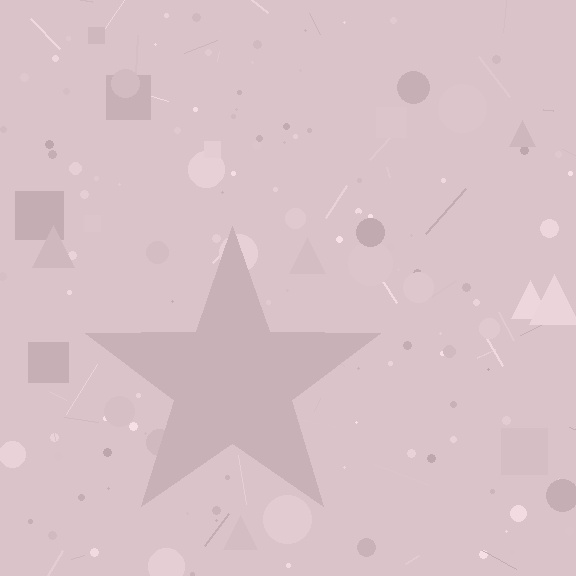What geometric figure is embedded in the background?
A star is embedded in the background.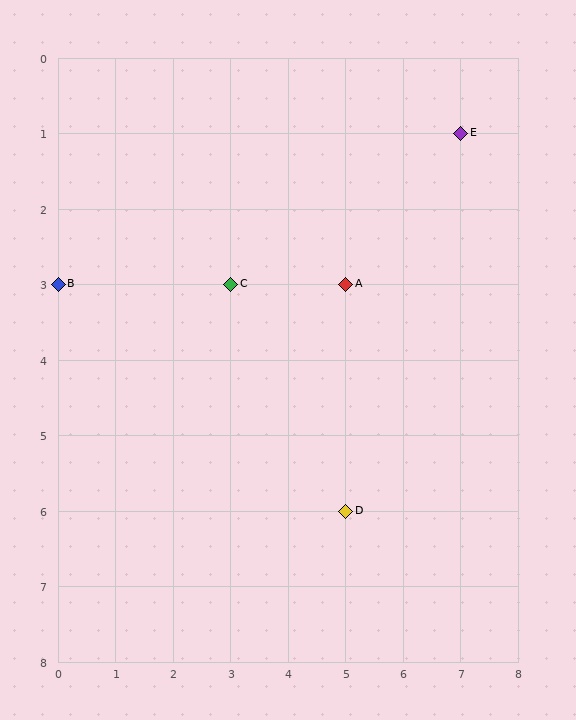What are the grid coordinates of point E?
Point E is at grid coordinates (7, 1).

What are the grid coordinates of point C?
Point C is at grid coordinates (3, 3).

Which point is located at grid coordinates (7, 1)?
Point E is at (7, 1).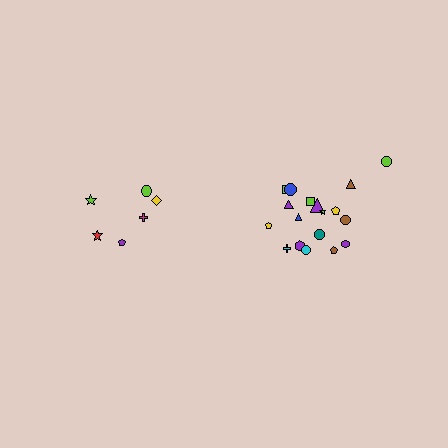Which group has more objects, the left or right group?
The right group.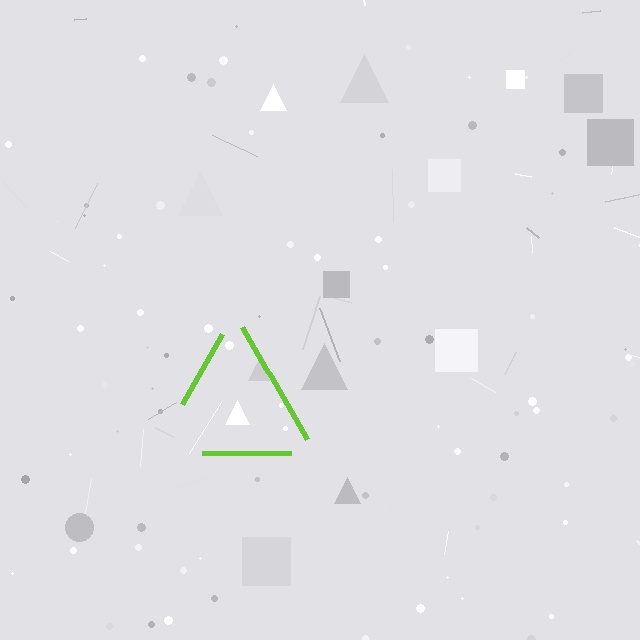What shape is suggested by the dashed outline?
The dashed outline suggests a triangle.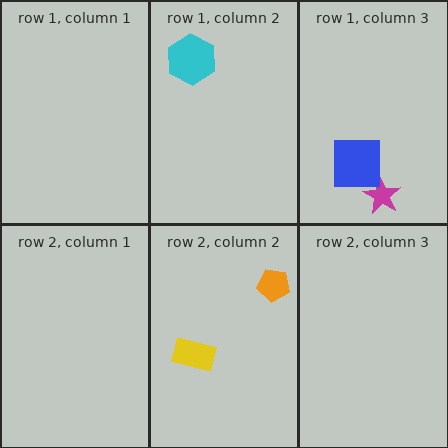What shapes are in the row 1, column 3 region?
The magenta star, the blue square.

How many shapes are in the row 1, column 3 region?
2.